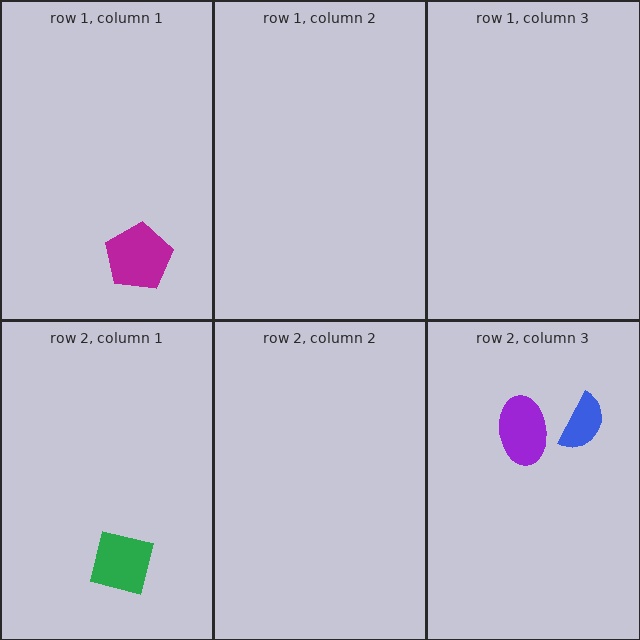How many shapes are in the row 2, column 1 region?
1.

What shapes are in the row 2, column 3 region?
The purple ellipse, the blue semicircle.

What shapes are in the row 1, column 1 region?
The magenta pentagon.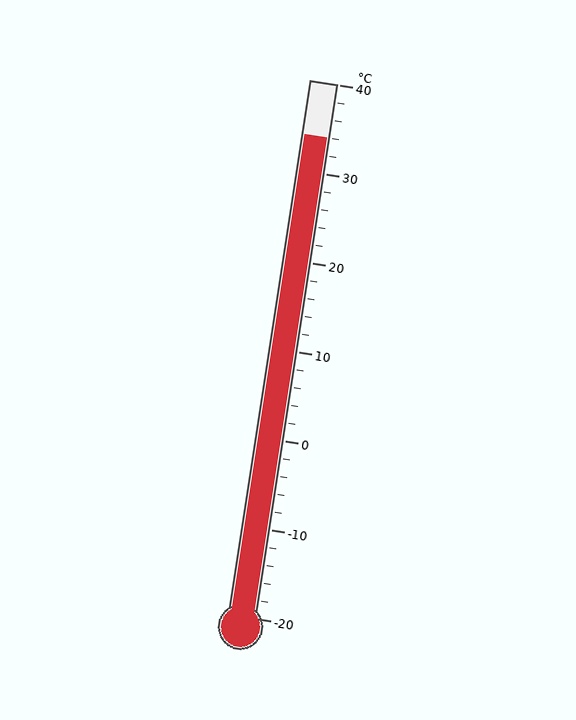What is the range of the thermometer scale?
The thermometer scale ranges from -20°C to 40°C.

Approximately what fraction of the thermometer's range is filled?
The thermometer is filled to approximately 90% of its range.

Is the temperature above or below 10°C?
The temperature is above 10°C.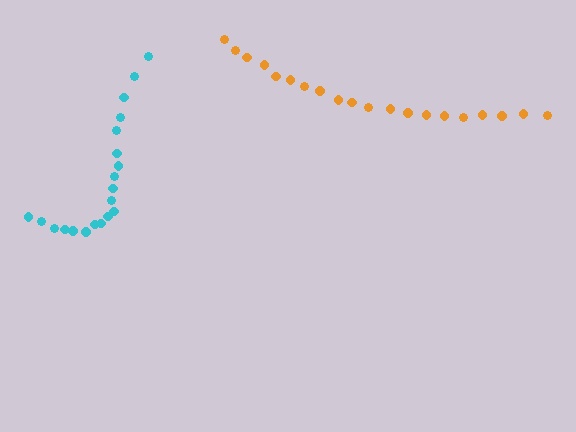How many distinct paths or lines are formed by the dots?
There are 2 distinct paths.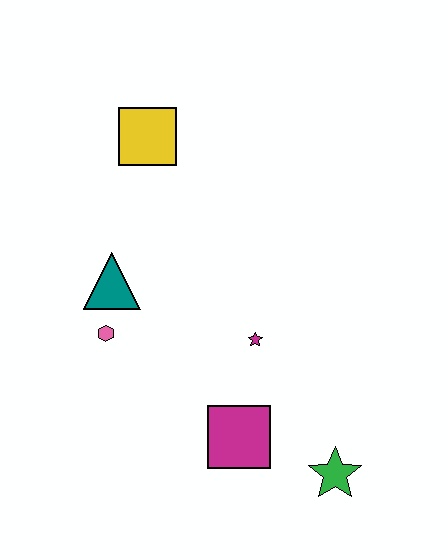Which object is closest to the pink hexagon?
The teal triangle is closest to the pink hexagon.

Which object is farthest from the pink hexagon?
The green star is farthest from the pink hexagon.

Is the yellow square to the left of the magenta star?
Yes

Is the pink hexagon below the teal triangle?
Yes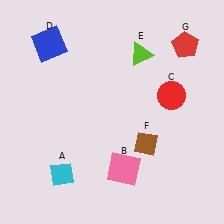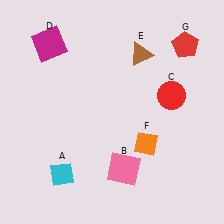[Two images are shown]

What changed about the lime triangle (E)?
In Image 1, E is lime. In Image 2, it changed to brown.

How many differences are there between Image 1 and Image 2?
There are 3 differences between the two images.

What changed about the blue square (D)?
In Image 1, D is blue. In Image 2, it changed to magenta.